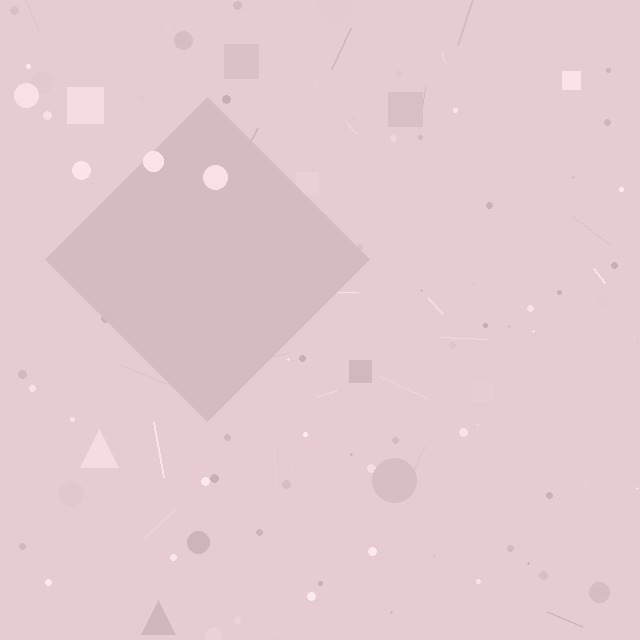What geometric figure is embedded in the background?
A diamond is embedded in the background.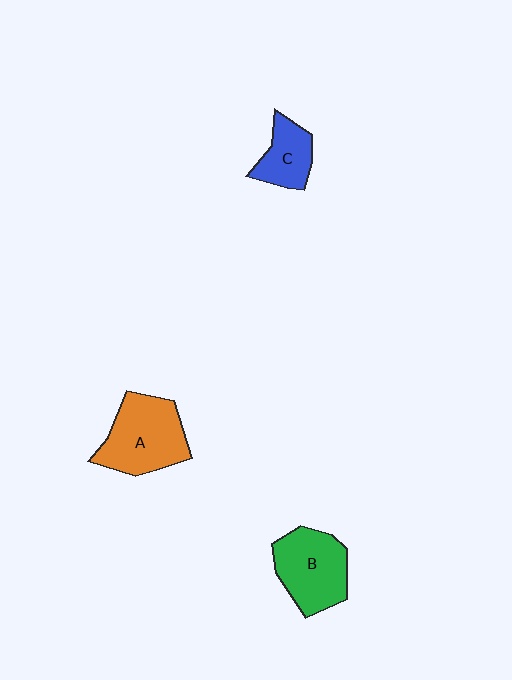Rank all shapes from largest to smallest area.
From largest to smallest: A (orange), B (green), C (blue).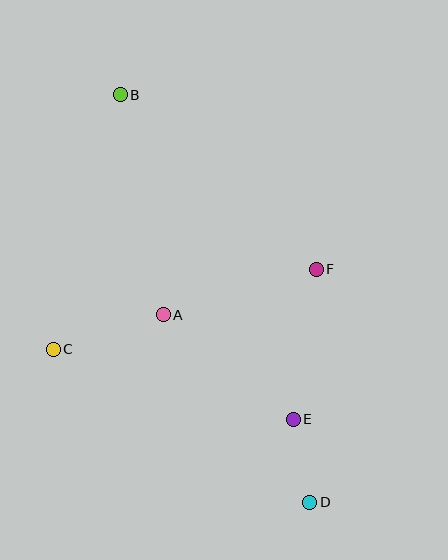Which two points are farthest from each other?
Points B and D are farthest from each other.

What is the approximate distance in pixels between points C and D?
The distance between C and D is approximately 299 pixels.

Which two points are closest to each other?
Points D and E are closest to each other.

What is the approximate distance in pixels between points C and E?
The distance between C and E is approximately 250 pixels.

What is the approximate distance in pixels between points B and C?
The distance between B and C is approximately 263 pixels.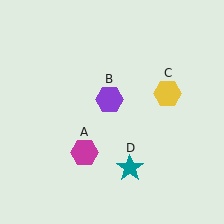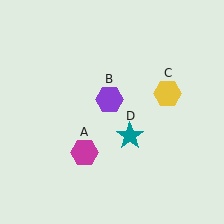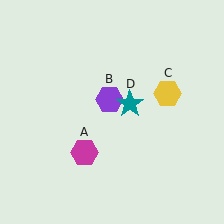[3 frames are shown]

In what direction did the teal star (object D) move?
The teal star (object D) moved up.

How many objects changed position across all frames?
1 object changed position: teal star (object D).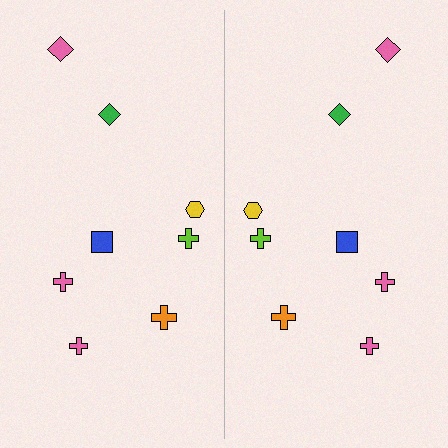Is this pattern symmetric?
Yes, this pattern has bilateral (reflection) symmetry.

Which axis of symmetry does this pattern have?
The pattern has a vertical axis of symmetry running through the center of the image.